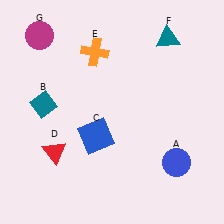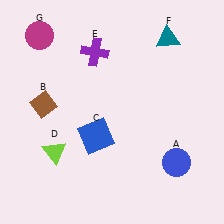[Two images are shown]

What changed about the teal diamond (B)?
In Image 1, B is teal. In Image 2, it changed to brown.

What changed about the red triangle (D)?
In Image 1, D is red. In Image 2, it changed to lime.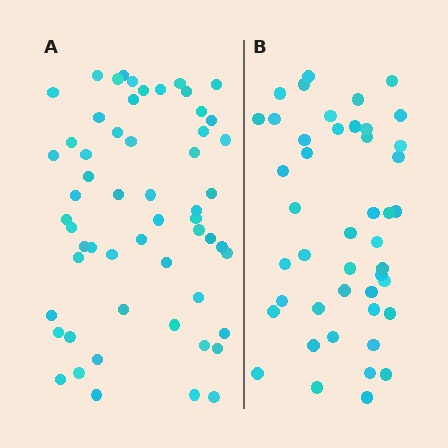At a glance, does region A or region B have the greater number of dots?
Region A (the left region) has more dots.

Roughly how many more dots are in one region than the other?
Region A has roughly 12 or so more dots than region B.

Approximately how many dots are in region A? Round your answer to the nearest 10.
About 60 dots. (The exact count is 57, which rounds to 60.)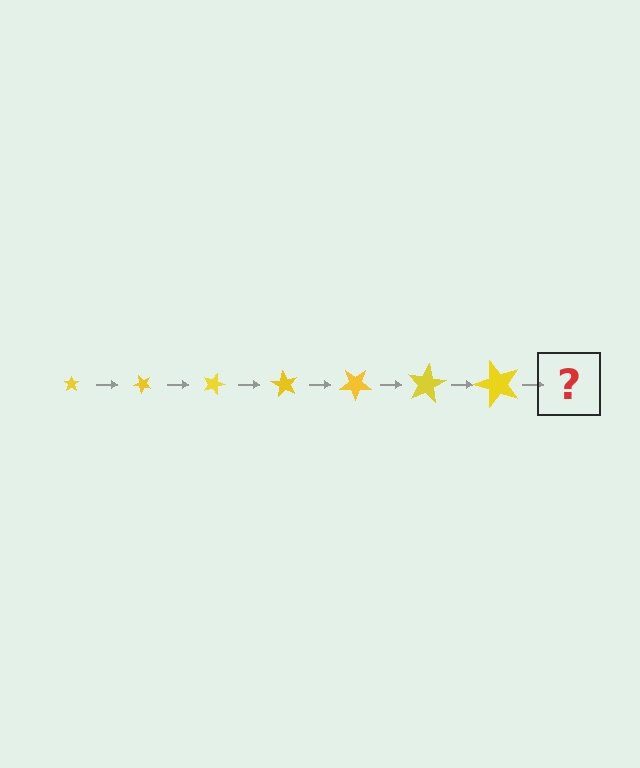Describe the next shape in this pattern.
It should be a star, larger than the previous one and rotated 315 degrees from the start.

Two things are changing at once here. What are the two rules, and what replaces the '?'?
The two rules are that the star grows larger each step and it rotates 45 degrees each step. The '?' should be a star, larger than the previous one and rotated 315 degrees from the start.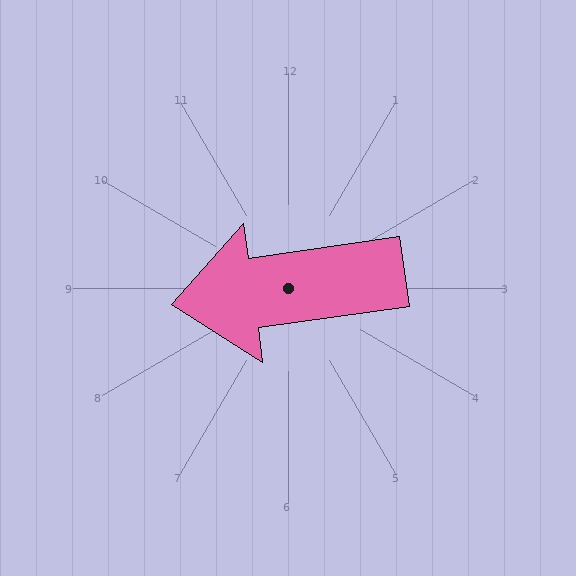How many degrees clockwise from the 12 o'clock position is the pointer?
Approximately 262 degrees.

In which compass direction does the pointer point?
West.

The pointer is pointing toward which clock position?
Roughly 9 o'clock.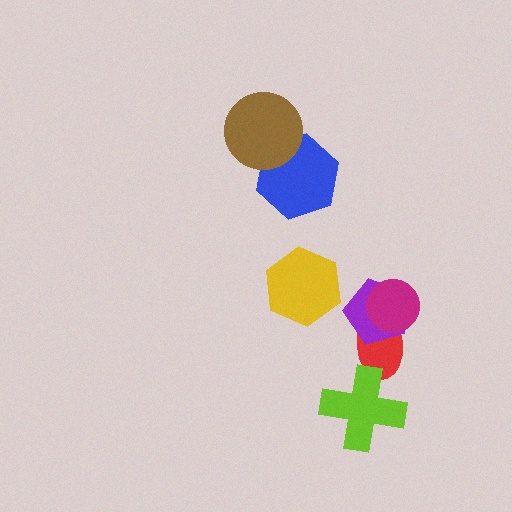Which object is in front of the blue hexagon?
The brown circle is in front of the blue hexagon.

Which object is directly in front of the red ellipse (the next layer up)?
The purple pentagon is directly in front of the red ellipse.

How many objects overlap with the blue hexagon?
1 object overlaps with the blue hexagon.